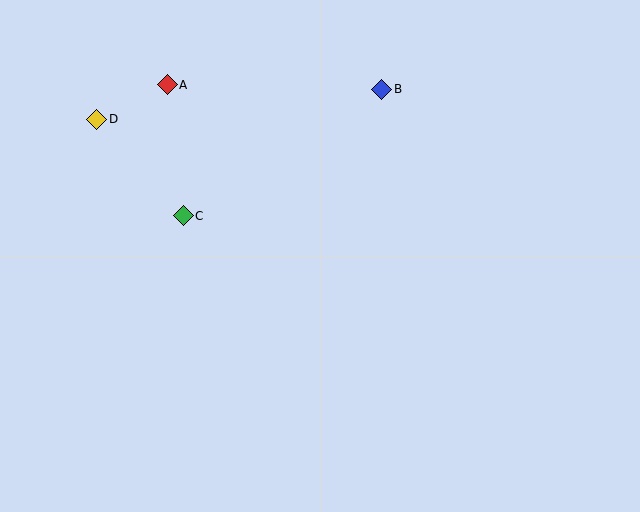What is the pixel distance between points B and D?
The distance between B and D is 287 pixels.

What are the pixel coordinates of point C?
Point C is at (183, 216).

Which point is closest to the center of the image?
Point C at (183, 216) is closest to the center.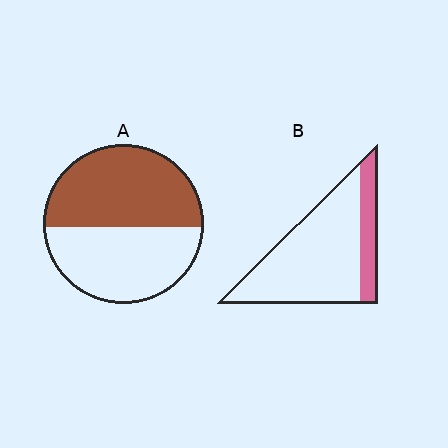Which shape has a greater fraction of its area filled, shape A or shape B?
Shape A.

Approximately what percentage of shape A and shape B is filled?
A is approximately 50% and B is approximately 20%.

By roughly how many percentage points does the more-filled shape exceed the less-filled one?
By roughly 30 percentage points (A over B).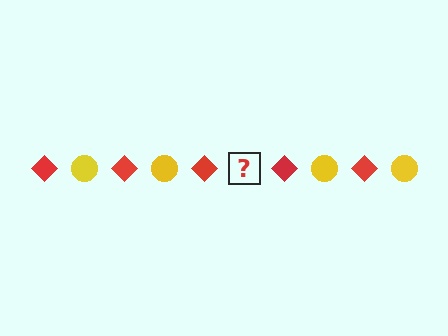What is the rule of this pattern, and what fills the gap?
The rule is that the pattern alternates between red diamond and yellow circle. The gap should be filled with a yellow circle.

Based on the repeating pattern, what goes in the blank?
The blank should be a yellow circle.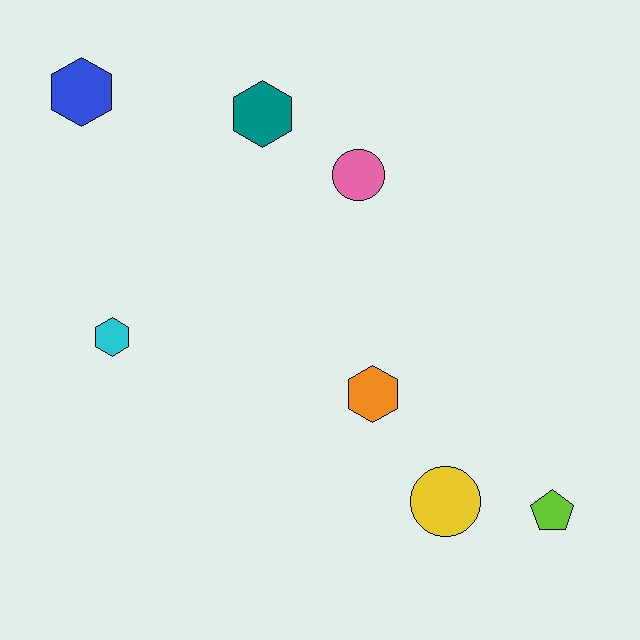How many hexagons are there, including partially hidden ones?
There are 4 hexagons.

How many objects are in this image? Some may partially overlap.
There are 7 objects.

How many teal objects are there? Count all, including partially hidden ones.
There is 1 teal object.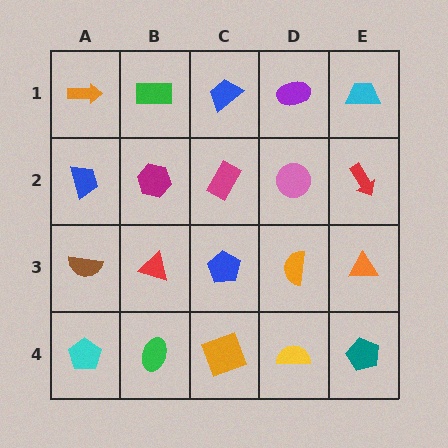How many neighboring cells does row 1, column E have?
2.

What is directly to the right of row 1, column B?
A blue trapezoid.